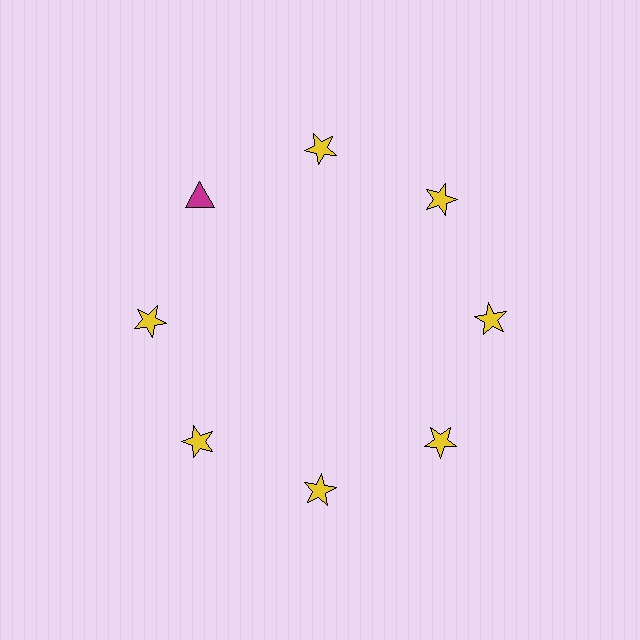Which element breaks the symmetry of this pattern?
The magenta triangle at roughly the 10 o'clock position breaks the symmetry. All other shapes are yellow stars.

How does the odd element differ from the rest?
It differs in both color (magenta instead of yellow) and shape (triangle instead of star).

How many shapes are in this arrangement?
There are 8 shapes arranged in a ring pattern.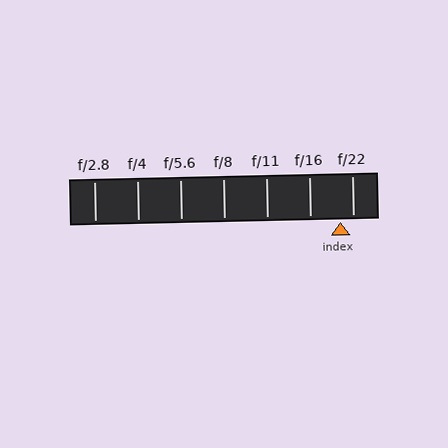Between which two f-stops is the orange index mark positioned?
The index mark is between f/16 and f/22.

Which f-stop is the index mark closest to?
The index mark is closest to f/22.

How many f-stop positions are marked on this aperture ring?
There are 7 f-stop positions marked.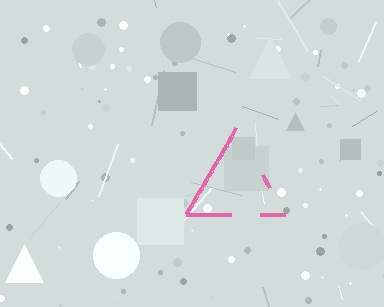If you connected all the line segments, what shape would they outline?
They would outline a triangle.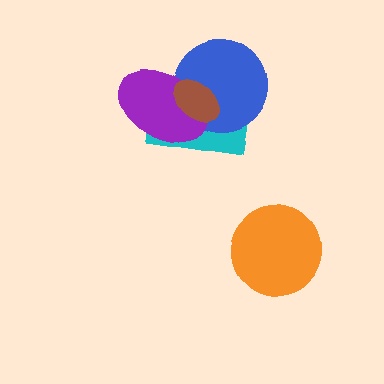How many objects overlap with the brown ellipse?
3 objects overlap with the brown ellipse.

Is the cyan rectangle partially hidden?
Yes, it is partially covered by another shape.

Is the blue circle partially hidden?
Yes, it is partially covered by another shape.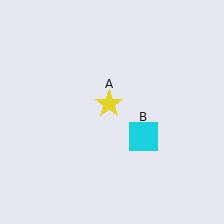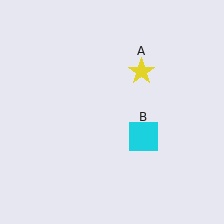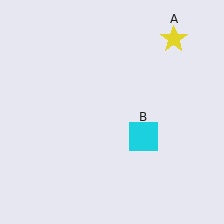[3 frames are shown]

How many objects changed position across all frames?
1 object changed position: yellow star (object A).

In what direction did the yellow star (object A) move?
The yellow star (object A) moved up and to the right.